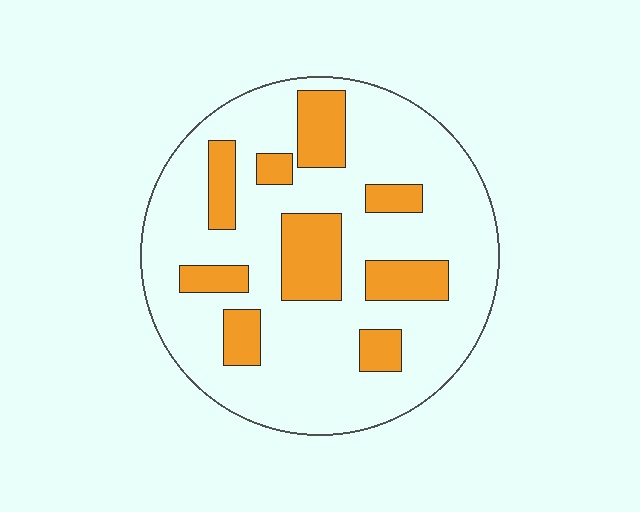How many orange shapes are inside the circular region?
9.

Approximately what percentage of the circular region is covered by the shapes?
Approximately 25%.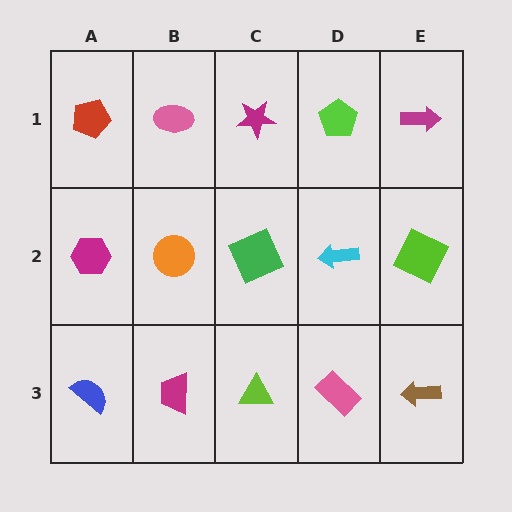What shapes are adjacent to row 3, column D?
A cyan arrow (row 2, column D), a lime triangle (row 3, column C), a brown arrow (row 3, column E).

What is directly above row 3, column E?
A lime square.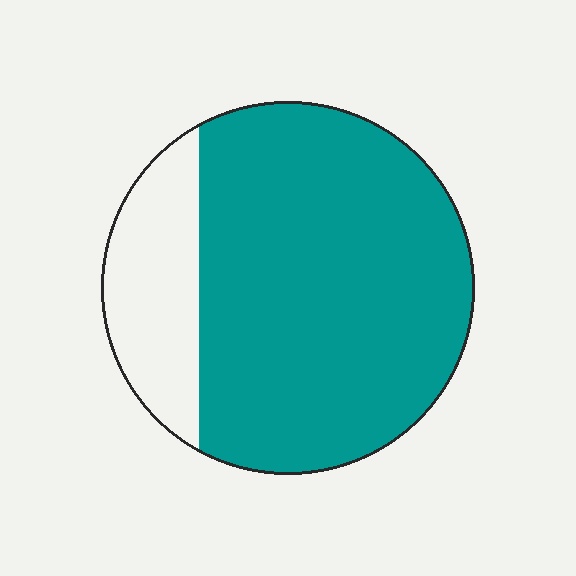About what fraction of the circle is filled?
About four fifths (4/5).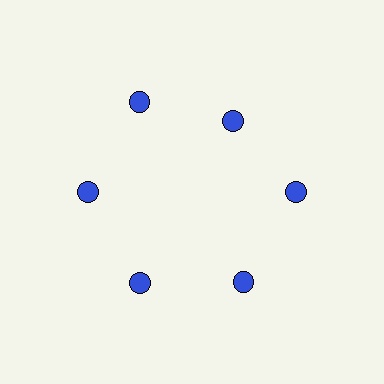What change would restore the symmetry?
The symmetry would be restored by moving it outward, back onto the ring so that all 6 circles sit at equal angles and equal distance from the center.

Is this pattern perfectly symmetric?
No. The 6 blue circles are arranged in a ring, but one element near the 1 o'clock position is pulled inward toward the center, breaking the 6-fold rotational symmetry.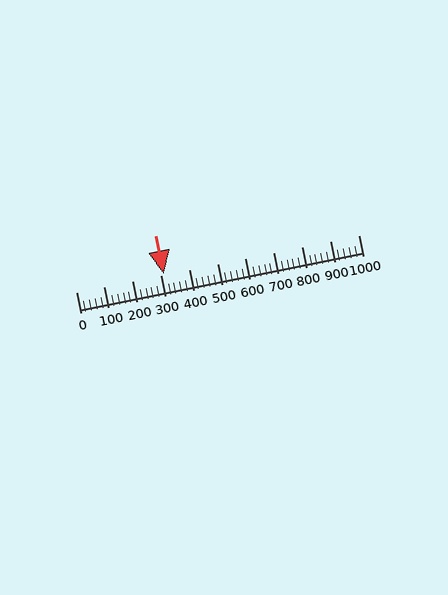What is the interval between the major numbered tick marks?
The major tick marks are spaced 100 units apart.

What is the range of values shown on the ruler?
The ruler shows values from 0 to 1000.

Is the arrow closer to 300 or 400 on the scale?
The arrow is closer to 300.